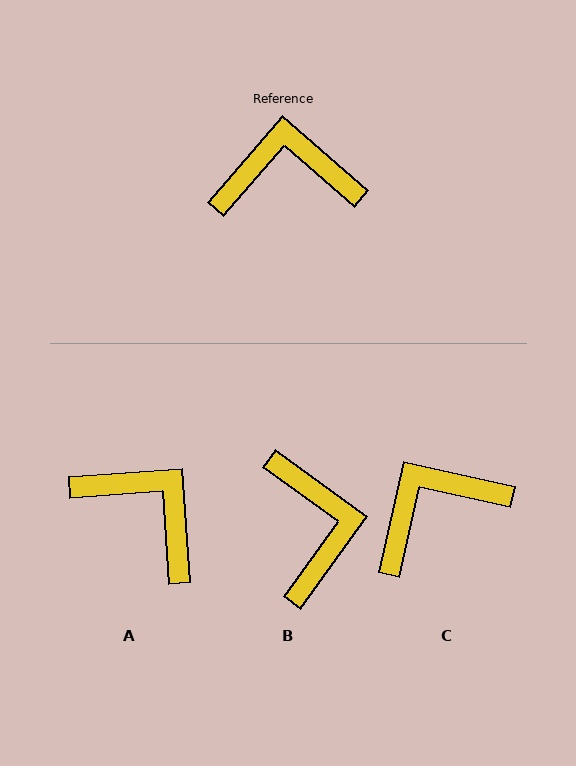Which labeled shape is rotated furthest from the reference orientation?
B, about 85 degrees away.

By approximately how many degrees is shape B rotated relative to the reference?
Approximately 85 degrees clockwise.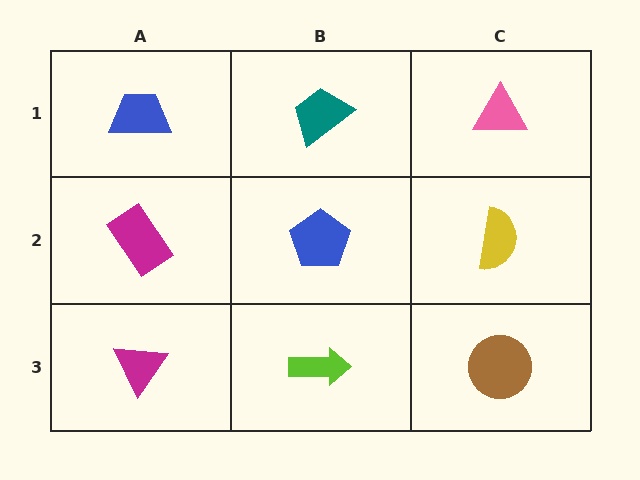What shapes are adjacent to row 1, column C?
A yellow semicircle (row 2, column C), a teal trapezoid (row 1, column B).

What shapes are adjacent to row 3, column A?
A magenta rectangle (row 2, column A), a lime arrow (row 3, column B).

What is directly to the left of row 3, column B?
A magenta triangle.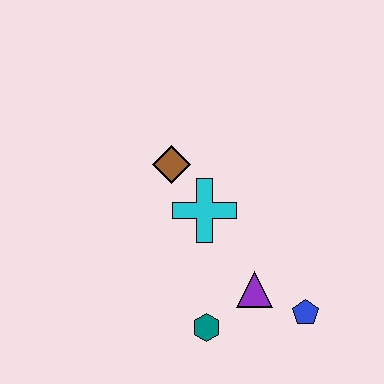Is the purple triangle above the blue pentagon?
Yes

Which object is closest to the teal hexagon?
The purple triangle is closest to the teal hexagon.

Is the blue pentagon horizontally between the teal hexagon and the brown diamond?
No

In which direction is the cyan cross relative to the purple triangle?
The cyan cross is above the purple triangle.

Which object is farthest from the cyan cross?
The blue pentagon is farthest from the cyan cross.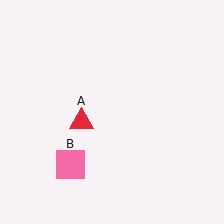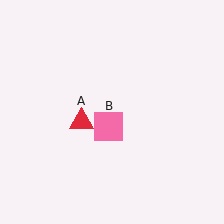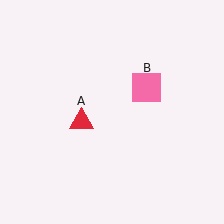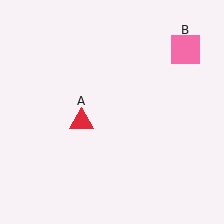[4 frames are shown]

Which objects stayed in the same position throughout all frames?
Red triangle (object A) remained stationary.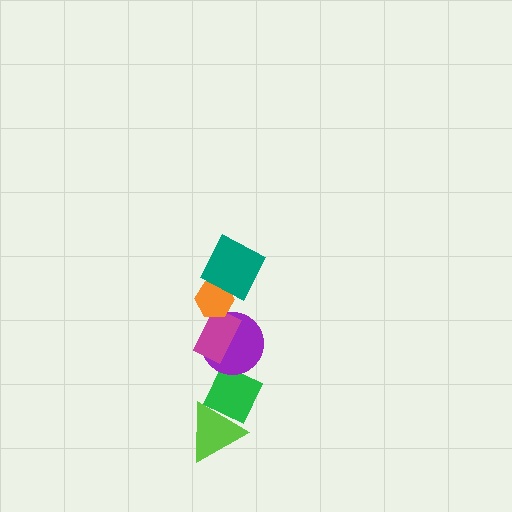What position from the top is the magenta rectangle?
The magenta rectangle is 3rd from the top.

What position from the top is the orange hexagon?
The orange hexagon is 2nd from the top.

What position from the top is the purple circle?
The purple circle is 4th from the top.